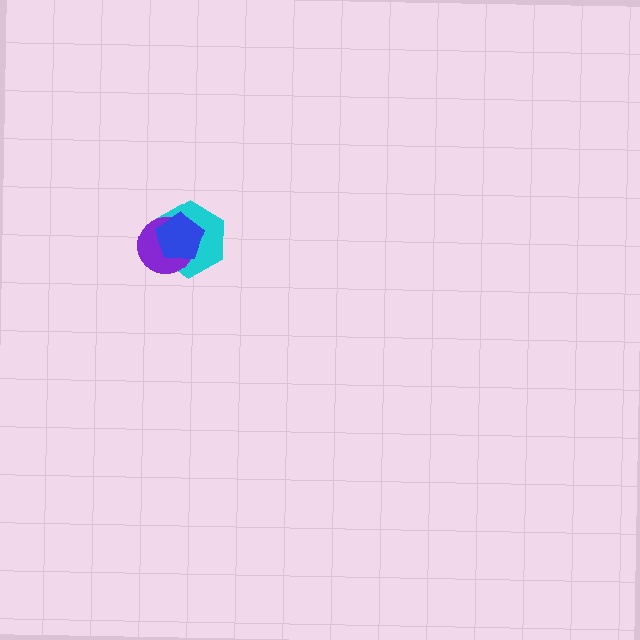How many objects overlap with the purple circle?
2 objects overlap with the purple circle.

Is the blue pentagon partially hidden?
No, no other shape covers it.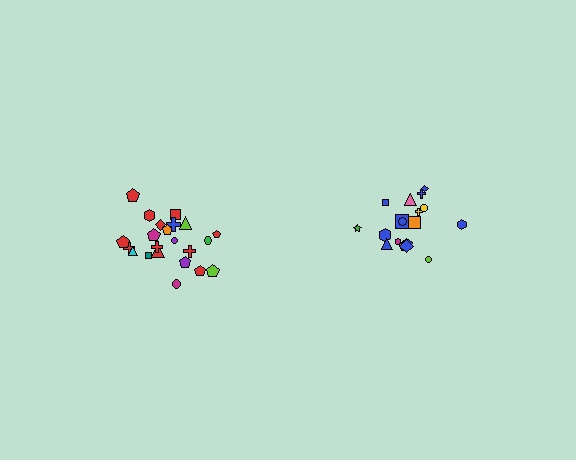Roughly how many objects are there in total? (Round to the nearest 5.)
Roughly 40 objects in total.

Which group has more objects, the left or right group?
The left group.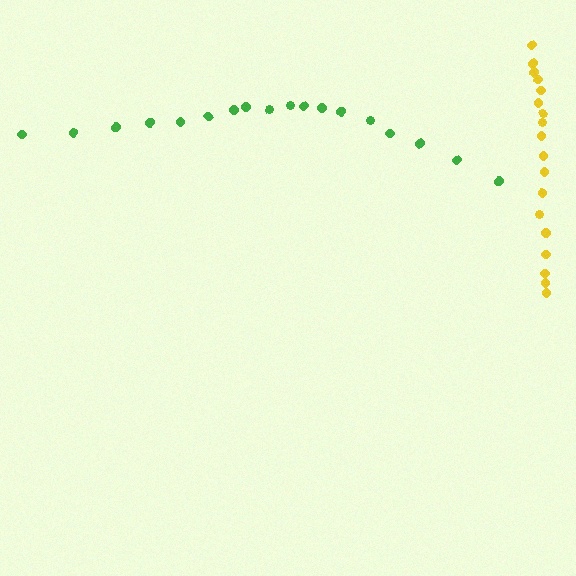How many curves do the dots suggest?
There are 2 distinct paths.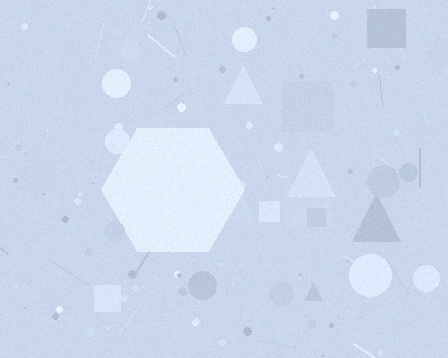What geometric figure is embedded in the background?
A hexagon is embedded in the background.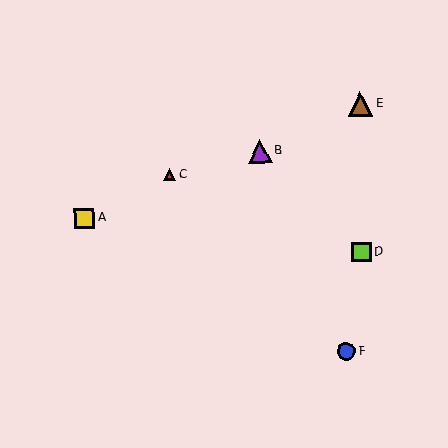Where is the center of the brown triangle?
The center of the brown triangle is at (360, 104).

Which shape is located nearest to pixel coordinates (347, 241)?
The lime square (labeled D) at (362, 252) is nearest to that location.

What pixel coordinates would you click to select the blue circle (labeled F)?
Click at (346, 351) to select the blue circle F.